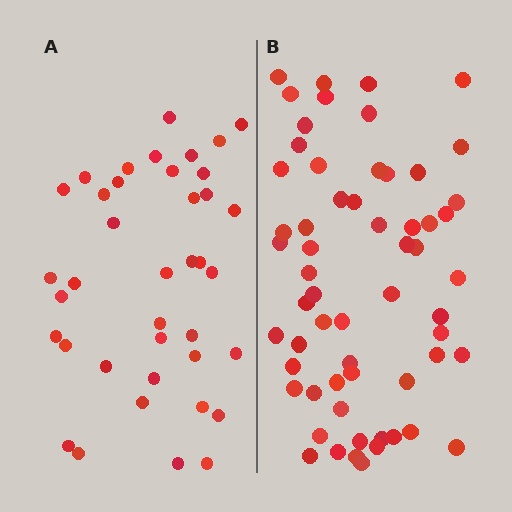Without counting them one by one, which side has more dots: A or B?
Region B (the right region) has more dots.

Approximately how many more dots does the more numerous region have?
Region B has approximately 20 more dots than region A.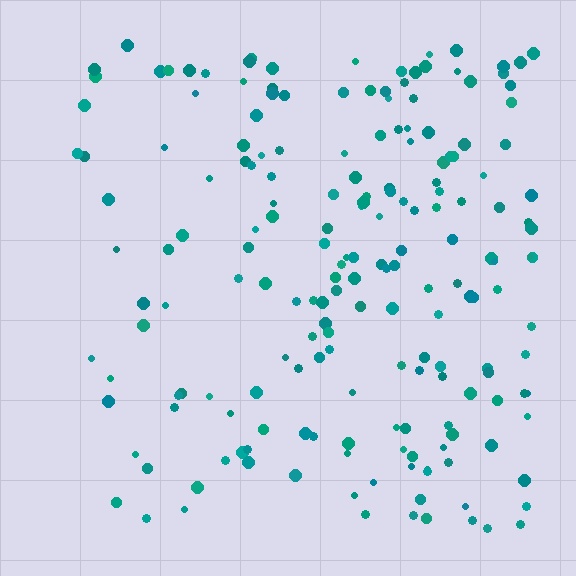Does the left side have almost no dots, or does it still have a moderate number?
Still a moderate number, just noticeably fewer than the right.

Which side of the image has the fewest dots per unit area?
The left.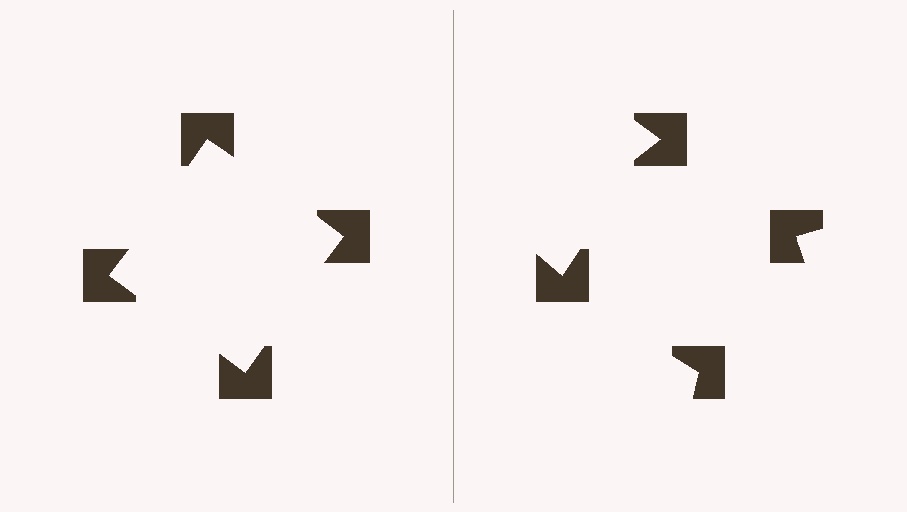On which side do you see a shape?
An illusory square appears on the left side. On the right side the wedge cuts are rotated, so no coherent shape forms.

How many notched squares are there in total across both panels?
8 — 4 on each side.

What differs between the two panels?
The notched squares are positioned identically on both sides; only the wedge orientations differ. On the left they align to a square; on the right they are misaligned.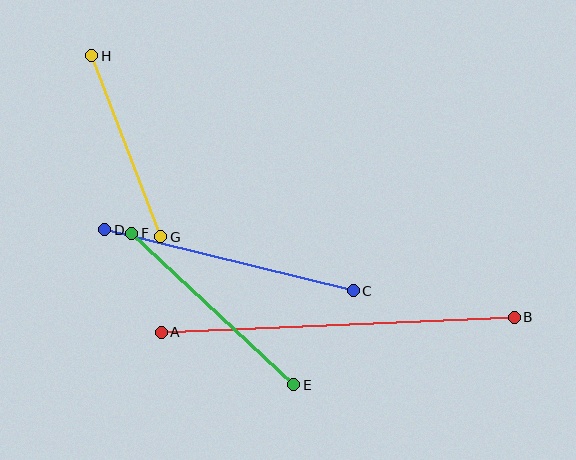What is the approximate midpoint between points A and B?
The midpoint is at approximately (338, 325) pixels.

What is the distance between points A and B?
The distance is approximately 353 pixels.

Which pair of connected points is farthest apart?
Points A and B are farthest apart.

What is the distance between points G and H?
The distance is approximately 194 pixels.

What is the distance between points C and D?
The distance is approximately 256 pixels.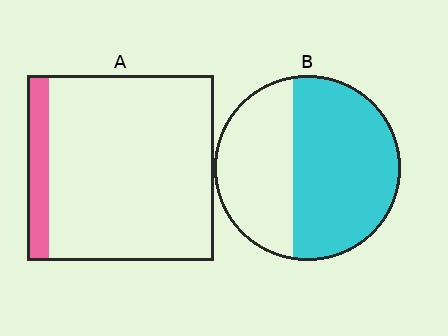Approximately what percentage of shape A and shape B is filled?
A is approximately 10% and B is approximately 60%.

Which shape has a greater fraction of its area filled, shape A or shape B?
Shape B.